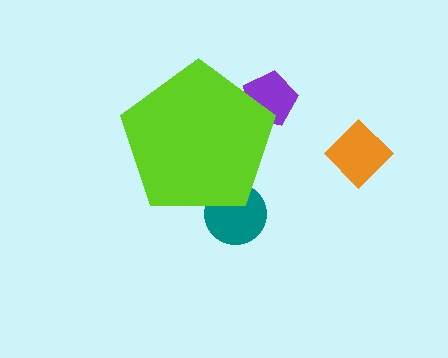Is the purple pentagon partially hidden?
Yes, the purple pentagon is partially hidden behind the lime pentagon.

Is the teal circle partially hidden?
Yes, the teal circle is partially hidden behind the lime pentagon.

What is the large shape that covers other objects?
A lime pentagon.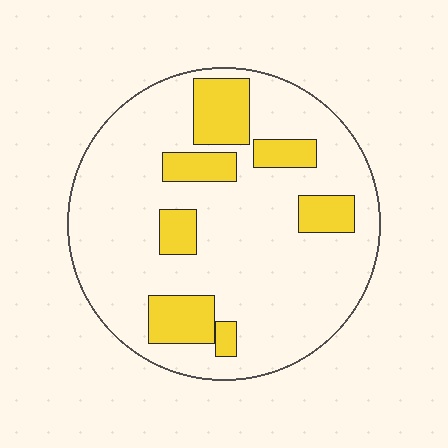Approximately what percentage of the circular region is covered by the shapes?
Approximately 20%.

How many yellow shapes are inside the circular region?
7.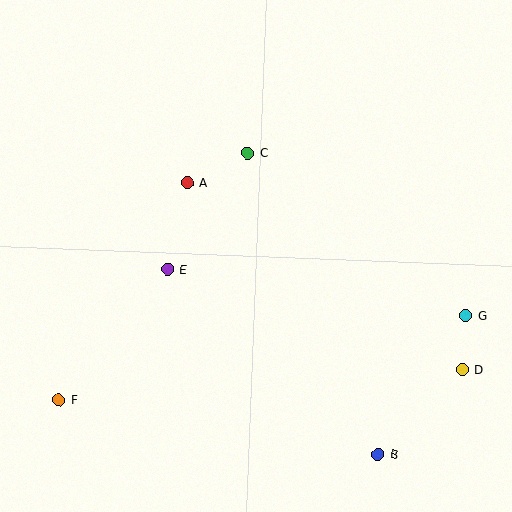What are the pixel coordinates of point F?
Point F is at (59, 400).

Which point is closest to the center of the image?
Point E at (168, 269) is closest to the center.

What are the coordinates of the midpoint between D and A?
The midpoint between D and A is at (325, 276).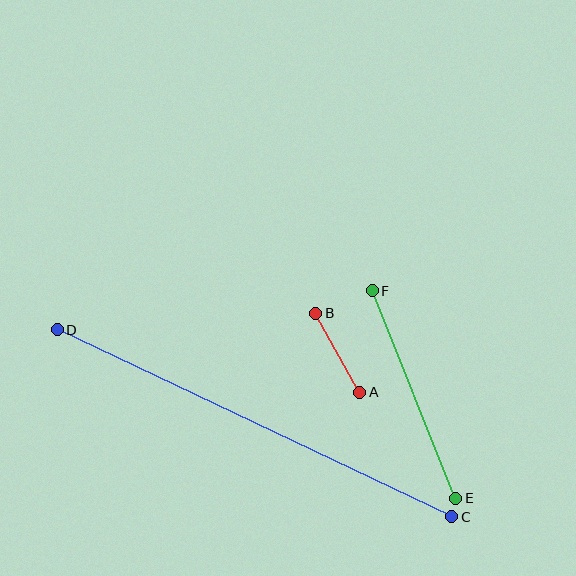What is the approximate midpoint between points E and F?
The midpoint is at approximately (414, 394) pixels.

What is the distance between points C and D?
The distance is approximately 436 pixels.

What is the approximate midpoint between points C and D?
The midpoint is at approximately (255, 423) pixels.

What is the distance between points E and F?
The distance is approximately 224 pixels.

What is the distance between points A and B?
The distance is approximately 90 pixels.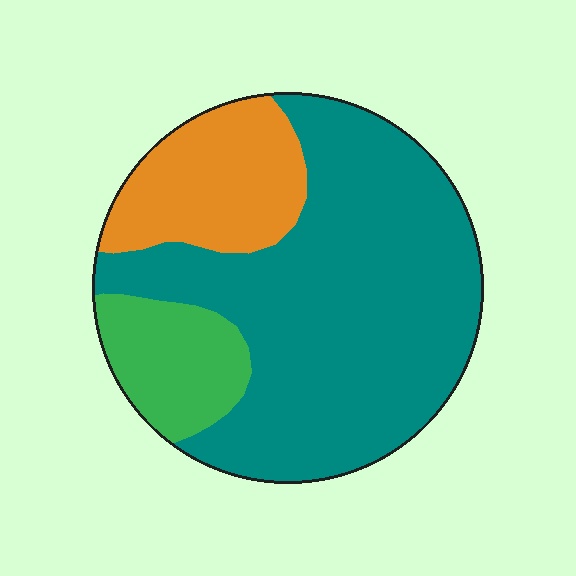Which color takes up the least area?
Green, at roughly 15%.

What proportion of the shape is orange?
Orange takes up about one fifth (1/5) of the shape.